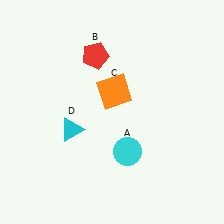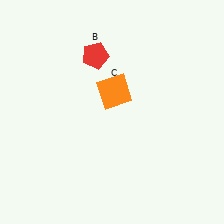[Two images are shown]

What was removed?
The cyan circle (A), the cyan triangle (D) were removed in Image 2.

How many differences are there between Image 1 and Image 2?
There are 2 differences between the two images.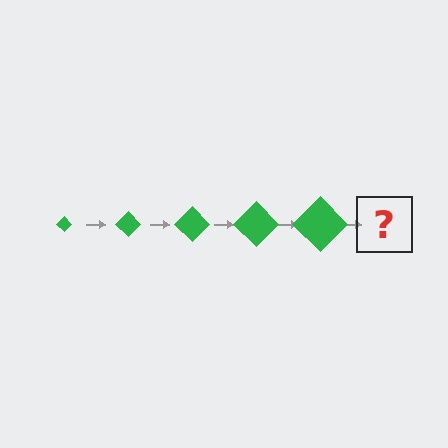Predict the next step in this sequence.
The next step is a green diamond, larger than the previous one.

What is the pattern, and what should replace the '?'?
The pattern is that the diamond gets progressively larger each step. The '?' should be a green diamond, larger than the previous one.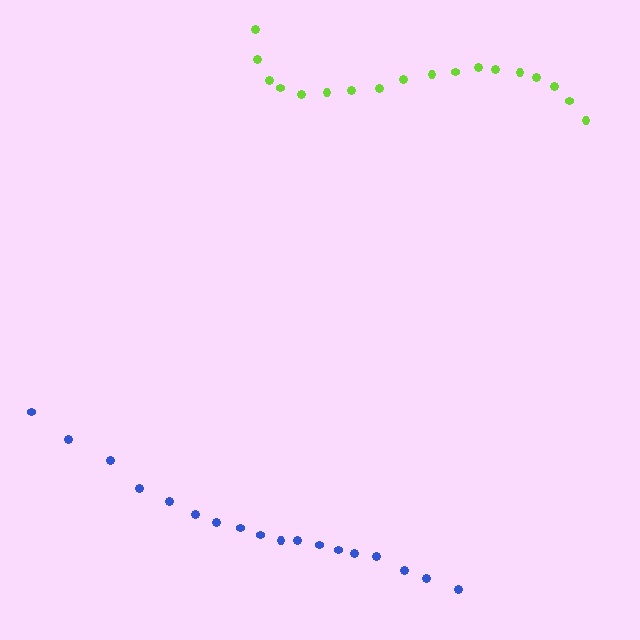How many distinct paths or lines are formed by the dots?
There are 2 distinct paths.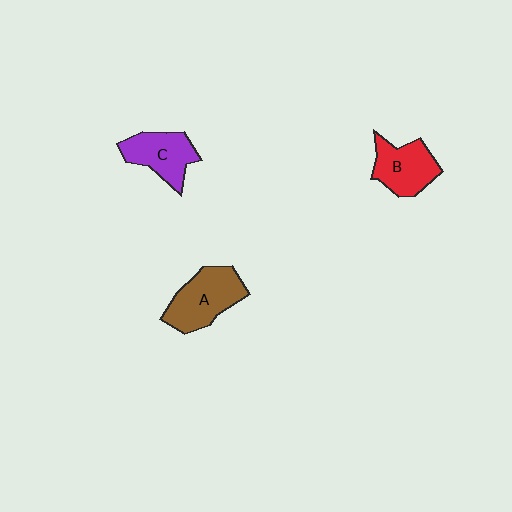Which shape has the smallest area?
Shape C (purple).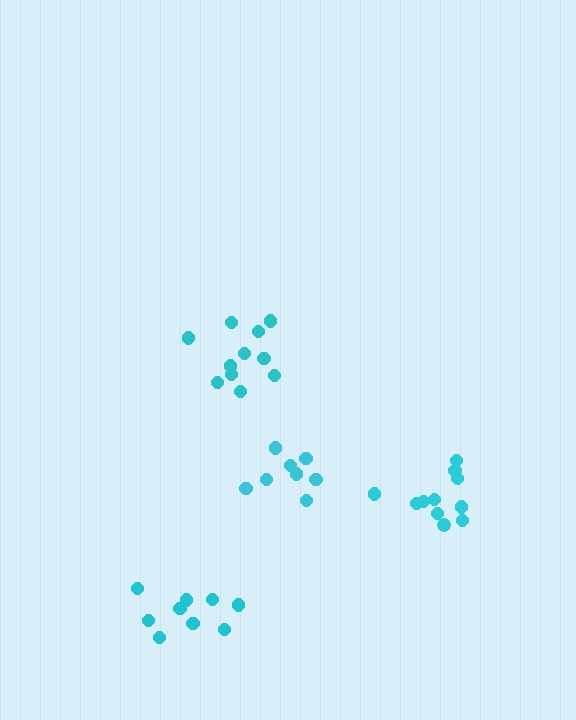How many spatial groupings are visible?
There are 4 spatial groupings.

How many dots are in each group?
Group 1: 9 dots, Group 2: 11 dots, Group 3: 8 dots, Group 4: 11 dots (39 total).